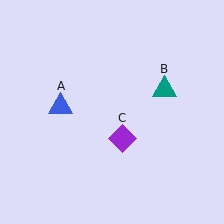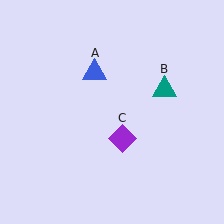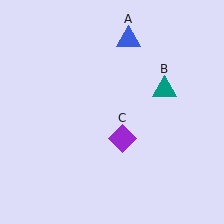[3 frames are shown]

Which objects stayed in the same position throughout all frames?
Teal triangle (object B) and purple diamond (object C) remained stationary.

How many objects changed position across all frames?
1 object changed position: blue triangle (object A).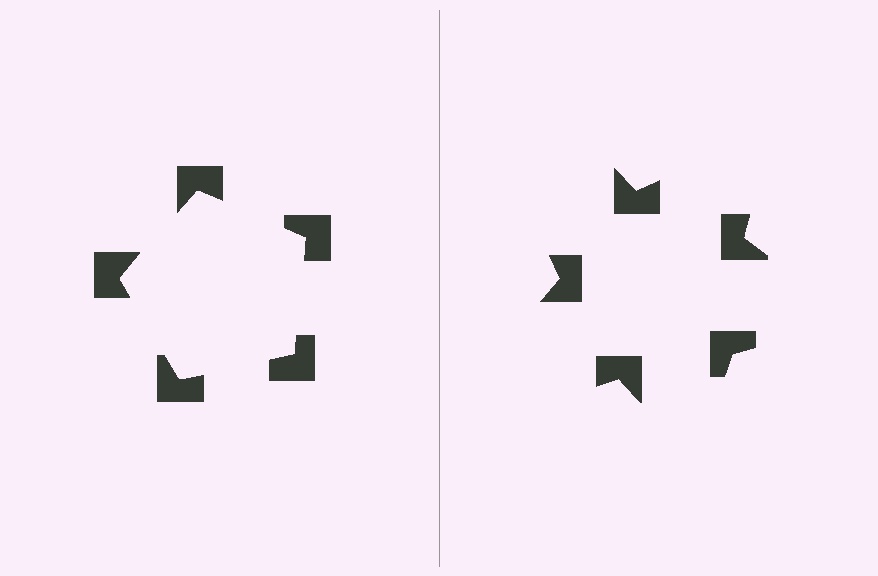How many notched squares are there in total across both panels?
10 — 5 on each side.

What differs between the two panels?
The notched squares are positioned identically on both sides; only the wedge orientations differ. On the left they align to a pentagon; on the right they are misaligned.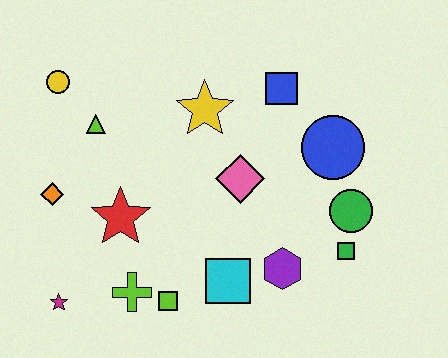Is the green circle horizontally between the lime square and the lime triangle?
No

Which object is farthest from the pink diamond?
The magenta star is farthest from the pink diamond.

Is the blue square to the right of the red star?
Yes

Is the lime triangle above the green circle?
Yes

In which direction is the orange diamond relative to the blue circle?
The orange diamond is to the left of the blue circle.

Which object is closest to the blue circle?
The green circle is closest to the blue circle.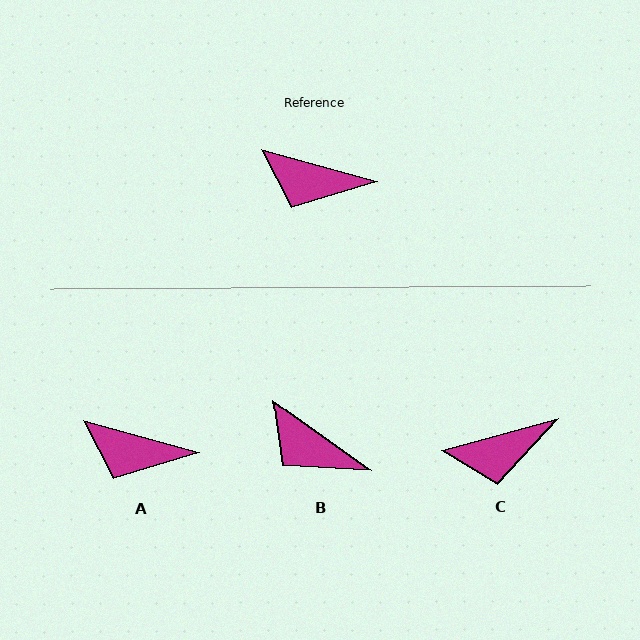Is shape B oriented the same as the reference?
No, it is off by about 20 degrees.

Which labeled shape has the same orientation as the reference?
A.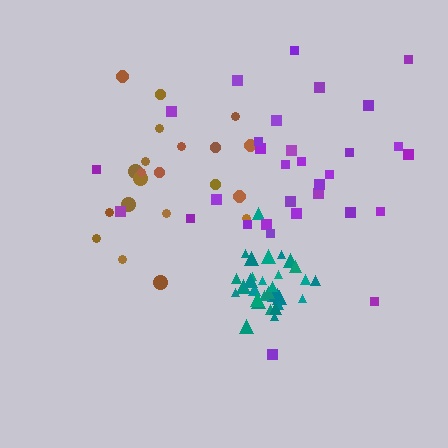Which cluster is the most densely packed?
Teal.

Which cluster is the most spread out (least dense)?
Purple.